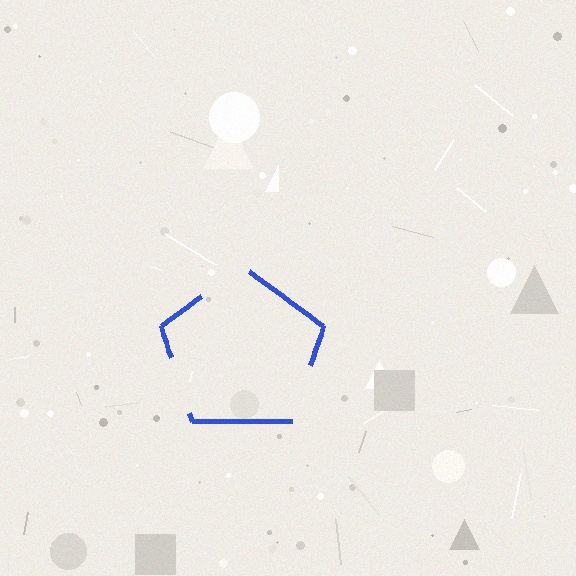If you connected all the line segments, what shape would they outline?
They would outline a pentagon.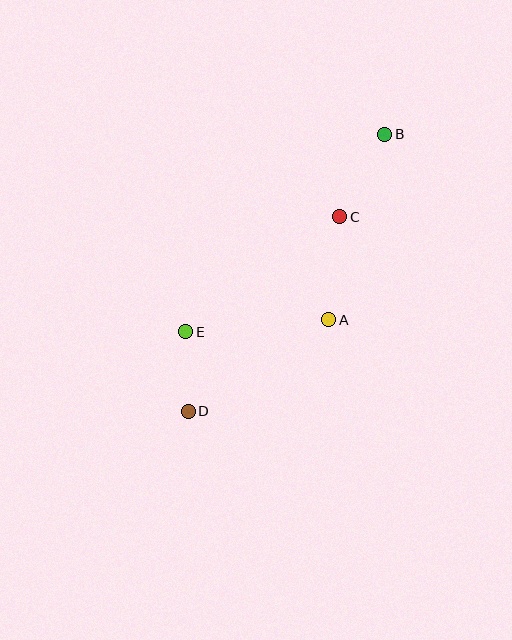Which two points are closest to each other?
Points D and E are closest to each other.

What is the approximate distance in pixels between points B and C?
The distance between B and C is approximately 94 pixels.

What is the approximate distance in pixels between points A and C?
The distance between A and C is approximately 103 pixels.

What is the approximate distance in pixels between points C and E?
The distance between C and E is approximately 192 pixels.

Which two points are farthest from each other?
Points B and D are farthest from each other.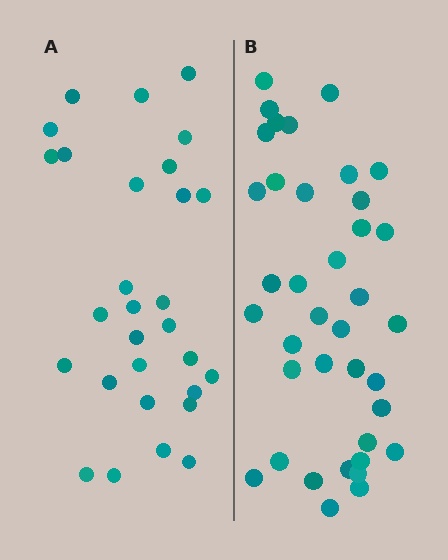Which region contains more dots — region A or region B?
Region B (the right region) has more dots.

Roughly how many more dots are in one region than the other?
Region B has roughly 8 or so more dots than region A.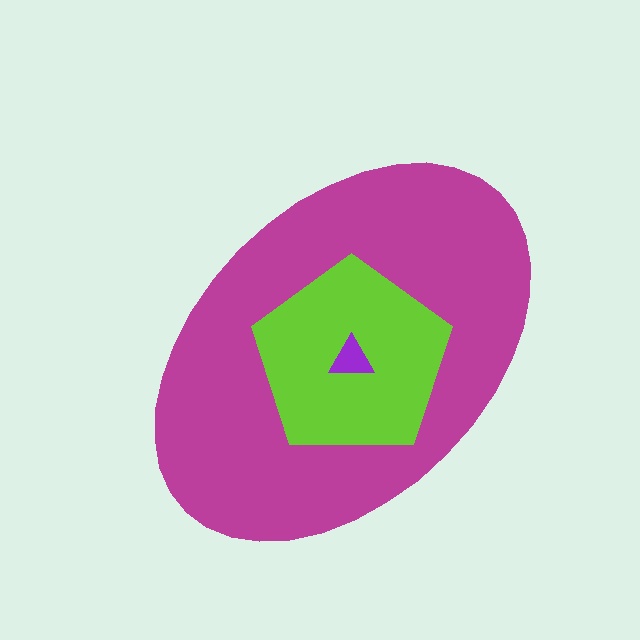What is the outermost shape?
The magenta ellipse.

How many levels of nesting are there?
3.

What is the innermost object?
The purple triangle.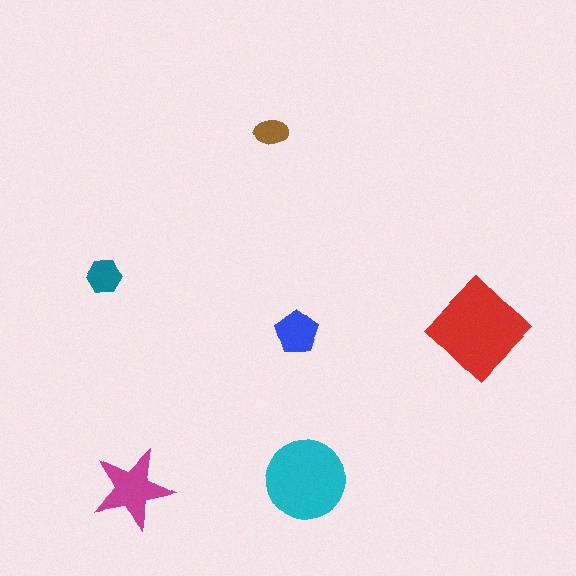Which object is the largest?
The red diamond.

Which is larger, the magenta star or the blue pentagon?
The magenta star.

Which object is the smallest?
The brown ellipse.